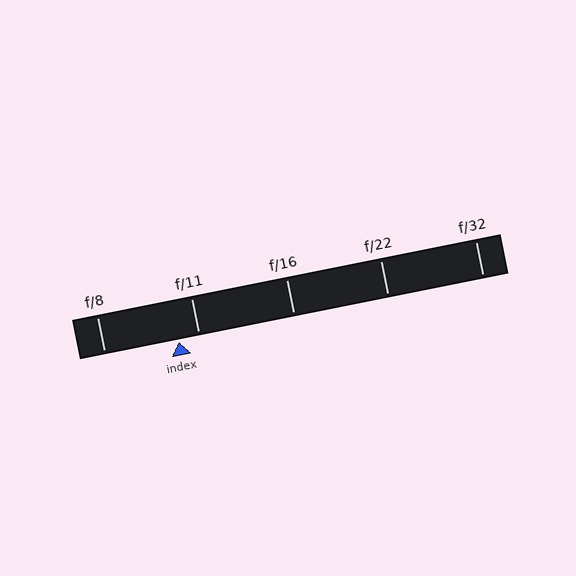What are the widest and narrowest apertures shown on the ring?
The widest aperture shown is f/8 and the narrowest is f/32.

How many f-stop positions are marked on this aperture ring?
There are 5 f-stop positions marked.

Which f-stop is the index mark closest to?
The index mark is closest to f/11.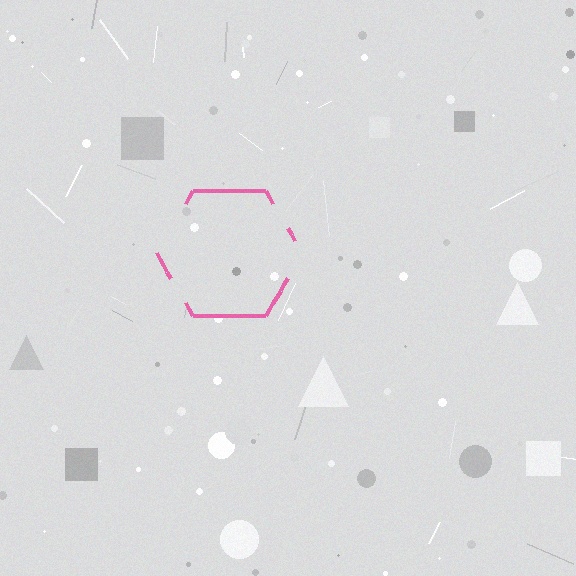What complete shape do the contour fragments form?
The contour fragments form a hexagon.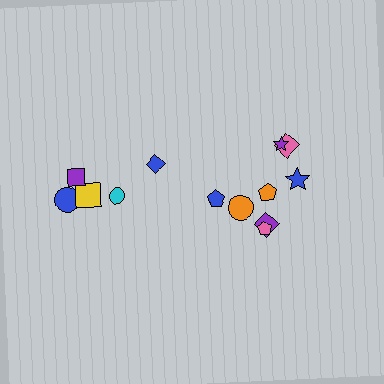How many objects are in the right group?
There are 8 objects.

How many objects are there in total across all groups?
There are 13 objects.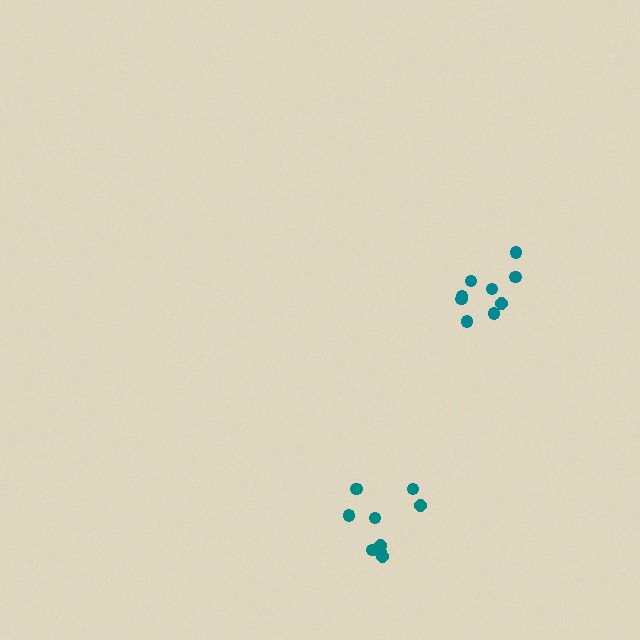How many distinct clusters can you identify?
There are 2 distinct clusters.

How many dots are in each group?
Group 1: 9 dots, Group 2: 9 dots (18 total).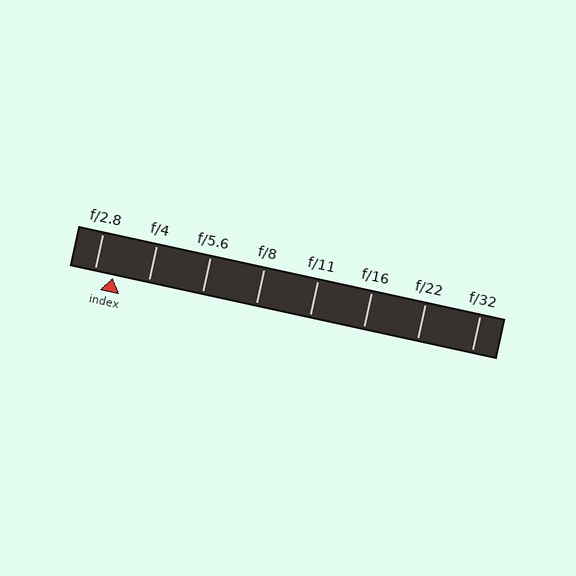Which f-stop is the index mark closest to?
The index mark is closest to f/2.8.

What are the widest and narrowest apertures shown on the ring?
The widest aperture shown is f/2.8 and the narrowest is f/32.